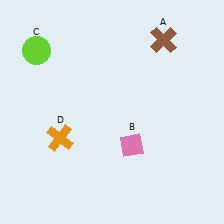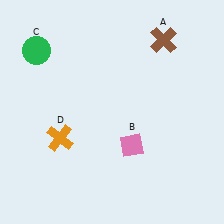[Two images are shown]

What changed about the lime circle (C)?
In Image 1, C is lime. In Image 2, it changed to green.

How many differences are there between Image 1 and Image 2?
There is 1 difference between the two images.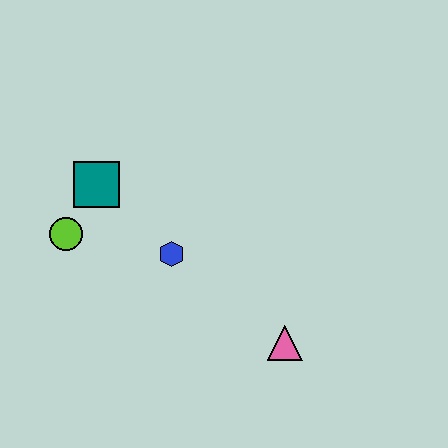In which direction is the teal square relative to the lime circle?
The teal square is above the lime circle.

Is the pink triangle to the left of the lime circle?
No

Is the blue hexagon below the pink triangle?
No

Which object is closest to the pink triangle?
The blue hexagon is closest to the pink triangle.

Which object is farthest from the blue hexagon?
The pink triangle is farthest from the blue hexagon.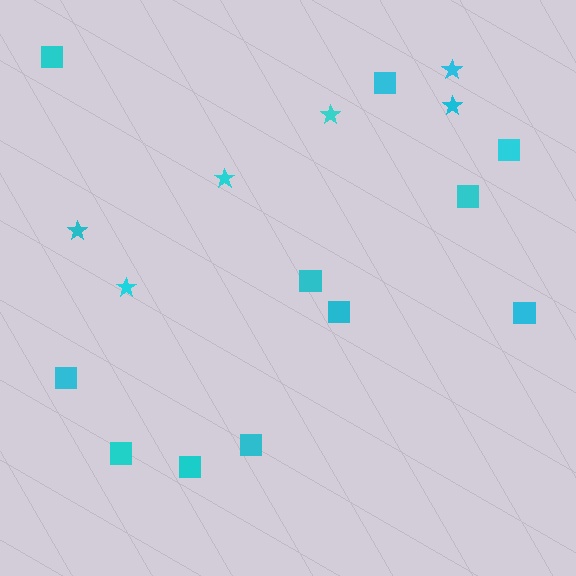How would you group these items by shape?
There are 2 groups: one group of stars (6) and one group of squares (11).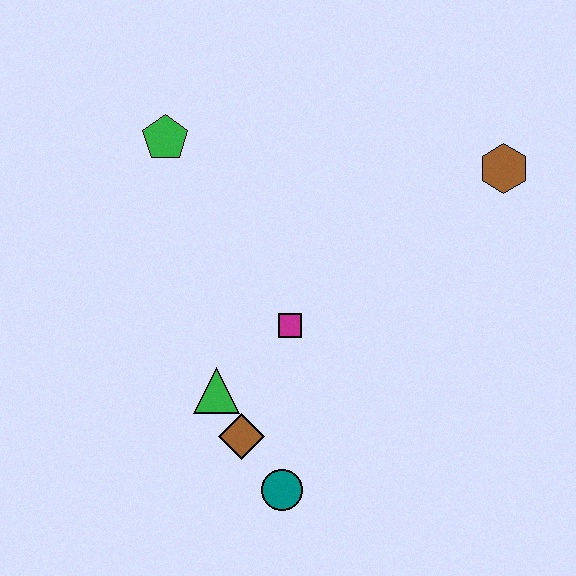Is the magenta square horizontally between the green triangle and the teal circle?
No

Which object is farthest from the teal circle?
The brown hexagon is farthest from the teal circle.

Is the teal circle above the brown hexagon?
No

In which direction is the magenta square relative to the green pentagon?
The magenta square is below the green pentagon.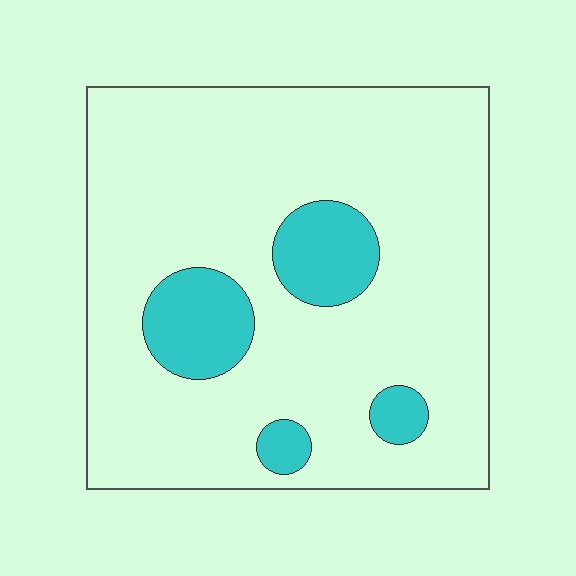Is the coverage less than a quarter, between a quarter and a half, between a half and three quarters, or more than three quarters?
Less than a quarter.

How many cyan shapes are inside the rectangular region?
4.